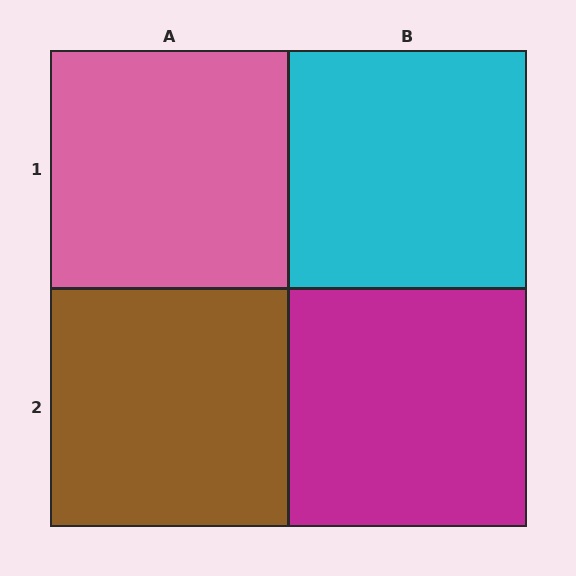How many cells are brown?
1 cell is brown.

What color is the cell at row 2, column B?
Magenta.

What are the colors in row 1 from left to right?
Pink, cyan.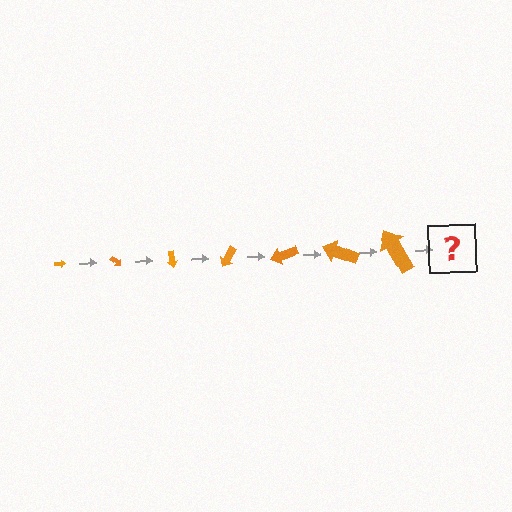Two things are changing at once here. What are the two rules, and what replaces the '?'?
The two rules are that the arrow grows larger each step and it rotates 40 degrees each step. The '?' should be an arrow, larger than the previous one and rotated 280 degrees from the start.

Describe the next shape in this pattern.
It should be an arrow, larger than the previous one and rotated 280 degrees from the start.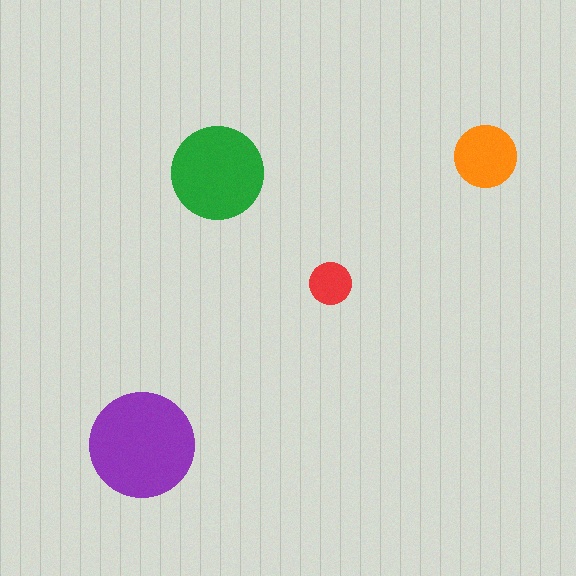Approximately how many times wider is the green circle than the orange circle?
About 1.5 times wider.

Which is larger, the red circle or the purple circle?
The purple one.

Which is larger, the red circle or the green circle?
The green one.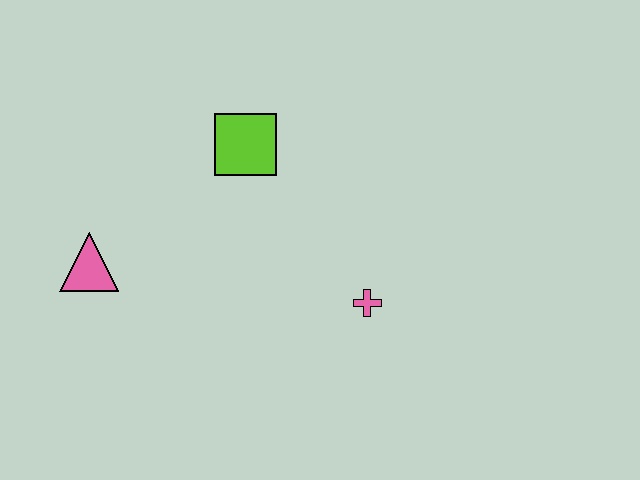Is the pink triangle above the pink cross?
Yes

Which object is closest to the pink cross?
The lime square is closest to the pink cross.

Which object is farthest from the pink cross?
The pink triangle is farthest from the pink cross.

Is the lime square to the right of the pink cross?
No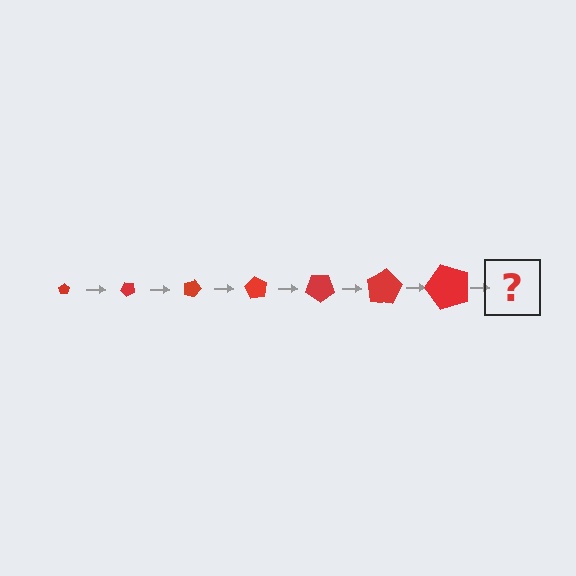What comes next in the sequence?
The next element should be a pentagon, larger than the previous one and rotated 315 degrees from the start.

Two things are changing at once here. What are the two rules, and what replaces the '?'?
The two rules are that the pentagon grows larger each step and it rotates 45 degrees each step. The '?' should be a pentagon, larger than the previous one and rotated 315 degrees from the start.